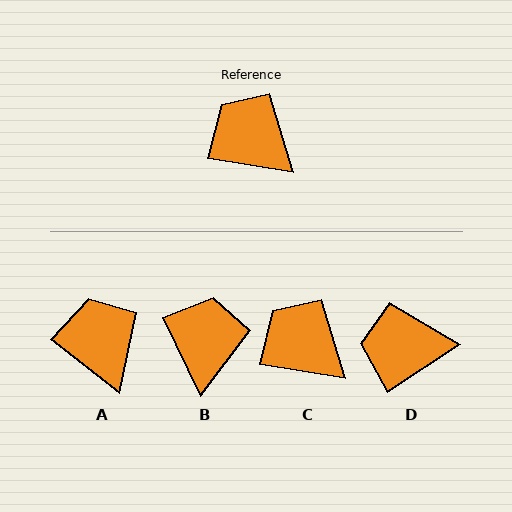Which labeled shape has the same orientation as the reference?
C.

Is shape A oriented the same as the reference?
No, it is off by about 29 degrees.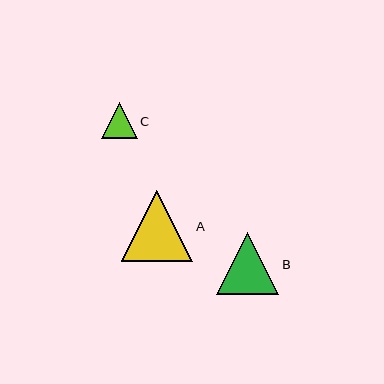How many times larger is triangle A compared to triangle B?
Triangle A is approximately 1.1 times the size of triangle B.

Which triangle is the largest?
Triangle A is the largest with a size of approximately 71 pixels.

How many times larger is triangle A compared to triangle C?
Triangle A is approximately 2.0 times the size of triangle C.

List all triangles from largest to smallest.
From largest to smallest: A, B, C.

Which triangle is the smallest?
Triangle C is the smallest with a size of approximately 36 pixels.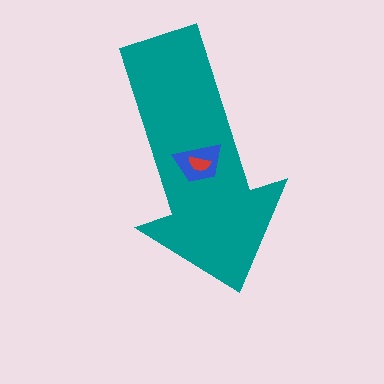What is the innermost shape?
The red semicircle.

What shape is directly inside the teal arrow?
The blue trapezoid.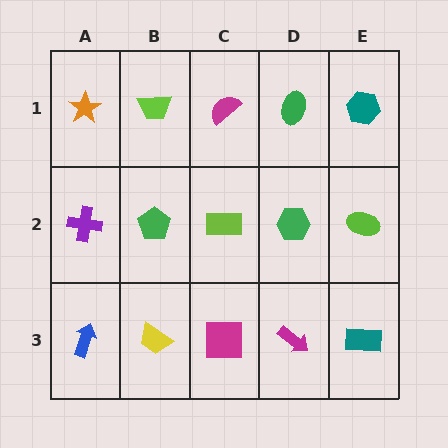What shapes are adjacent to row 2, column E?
A teal hexagon (row 1, column E), a teal rectangle (row 3, column E), a green hexagon (row 2, column D).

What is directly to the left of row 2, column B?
A purple cross.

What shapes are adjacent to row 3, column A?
A purple cross (row 2, column A), a yellow trapezoid (row 3, column B).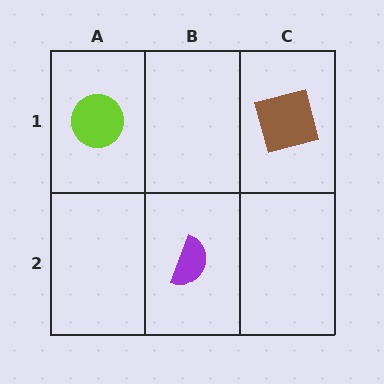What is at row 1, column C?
A brown square.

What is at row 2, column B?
A purple semicircle.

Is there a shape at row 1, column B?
No, that cell is empty.